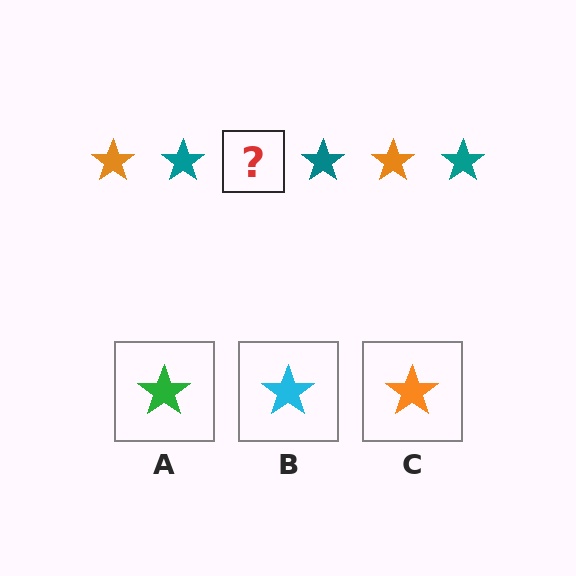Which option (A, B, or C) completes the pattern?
C.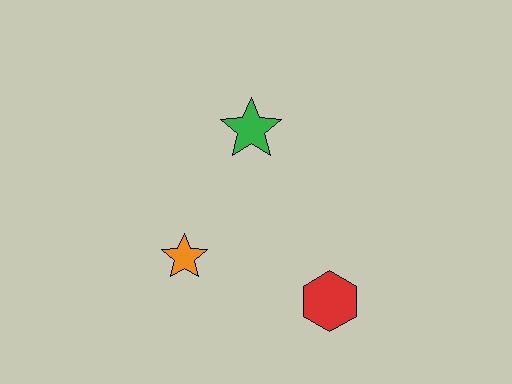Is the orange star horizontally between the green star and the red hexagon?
No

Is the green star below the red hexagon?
No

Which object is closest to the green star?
The orange star is closest to the green star.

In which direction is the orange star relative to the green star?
The orange star is below the green star.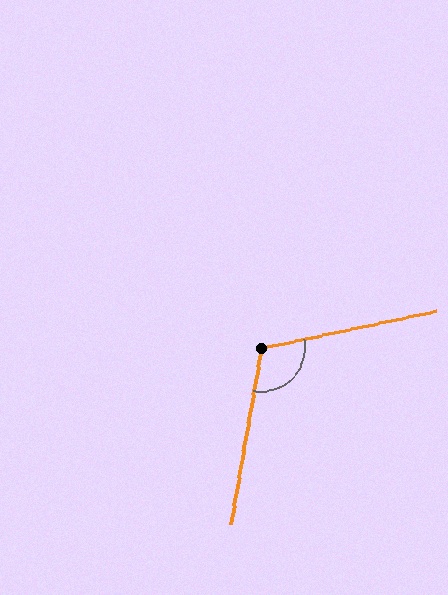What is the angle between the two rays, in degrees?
Approximately 112 degrees.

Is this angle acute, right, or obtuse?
It is obtuse.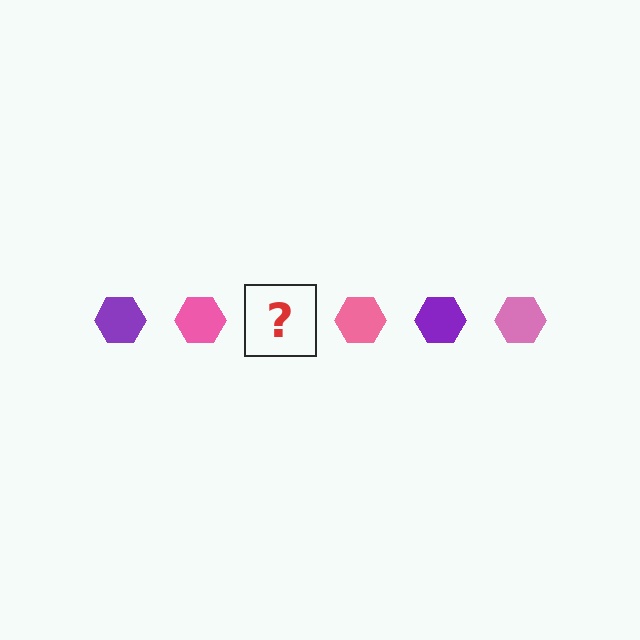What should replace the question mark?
The question mark should be replaced with a purple hexagon.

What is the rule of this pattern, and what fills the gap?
The rule is that the pattern cycles through purple, pink hexagons. The gap should be filled with a purple hexagon.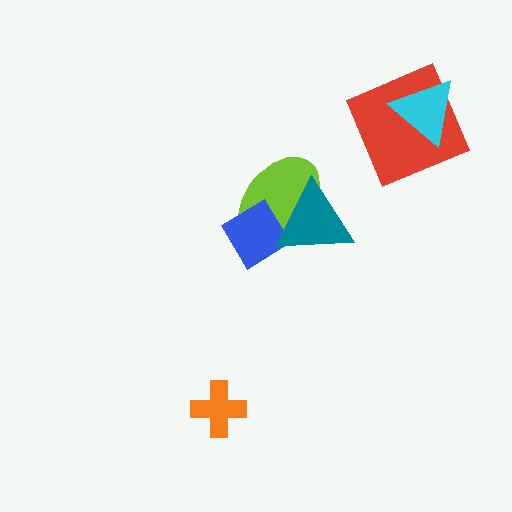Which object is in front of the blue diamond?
The teal triangle is in front of the blue diamond.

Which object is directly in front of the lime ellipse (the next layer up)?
The blue diamond is directly in front of the lime ellipse.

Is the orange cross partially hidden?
No, no other shape covers it.